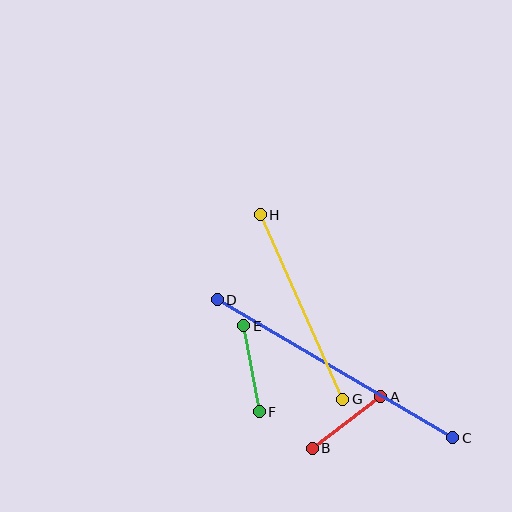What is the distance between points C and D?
The distance is approximately 273 pixels.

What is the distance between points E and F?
The distance is approximately 87 pixels.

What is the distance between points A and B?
The distance is approximately 86 pixels.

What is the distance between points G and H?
The distance is approximately 202 pixels.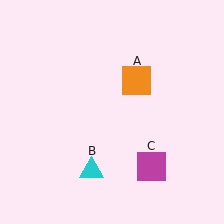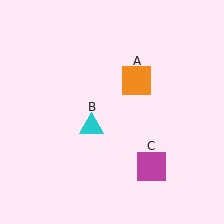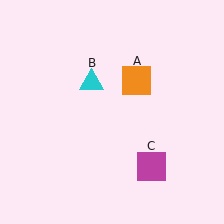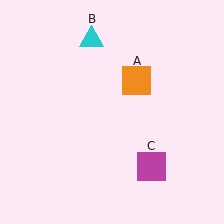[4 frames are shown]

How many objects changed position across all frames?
1 object changed position: cyan triangle (object B).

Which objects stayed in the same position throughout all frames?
Orange square (object A) and magenta square (object C) remained stationary.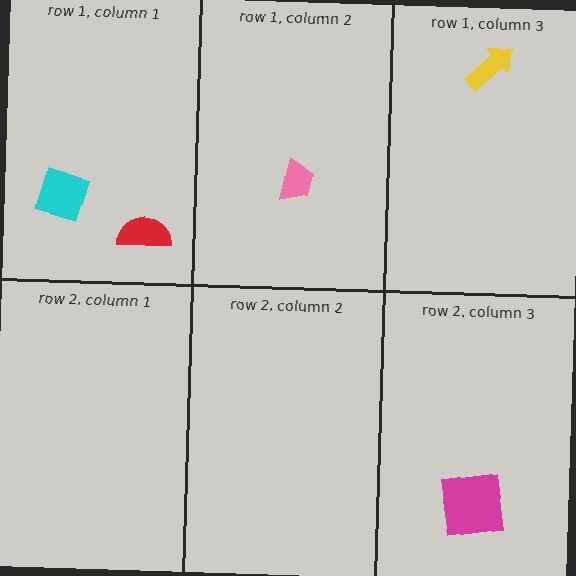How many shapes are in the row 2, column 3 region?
1.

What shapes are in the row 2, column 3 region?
The magenta square.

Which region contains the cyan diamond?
The row 1, column 1 region.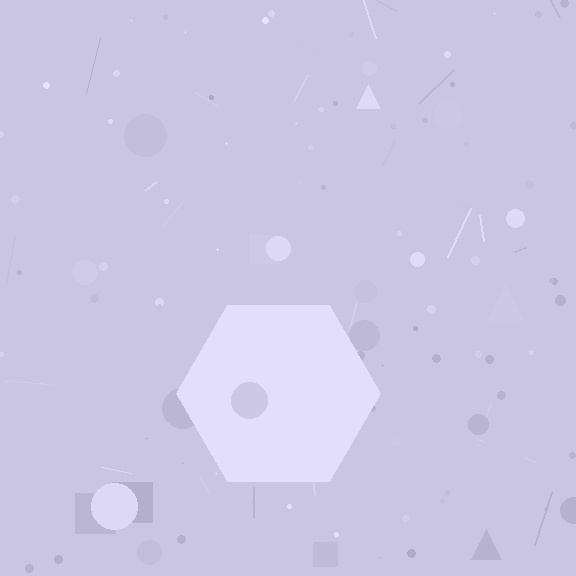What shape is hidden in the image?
A hexagon is hidden in the image.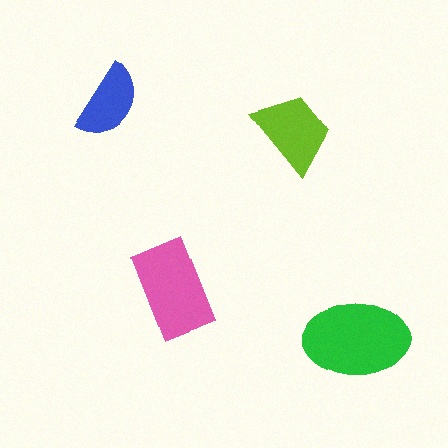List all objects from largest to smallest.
The green ellipse, the pink rectangle, the lime trapezoid, the blue semicircle.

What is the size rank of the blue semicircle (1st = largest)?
4th.